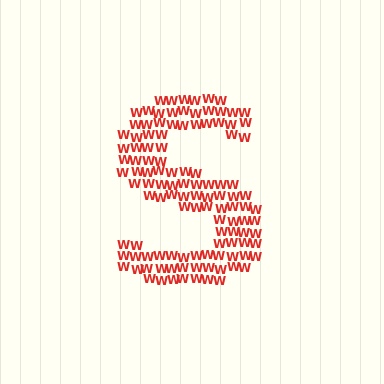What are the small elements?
The small elements are letter W's.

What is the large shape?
The large shape is the letter S.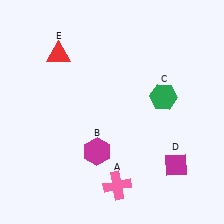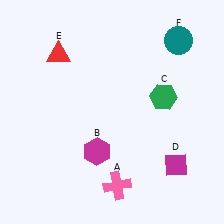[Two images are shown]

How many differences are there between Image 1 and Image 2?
There is 1 difference between the two images.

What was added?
A teal circle (F) was added in Image 2.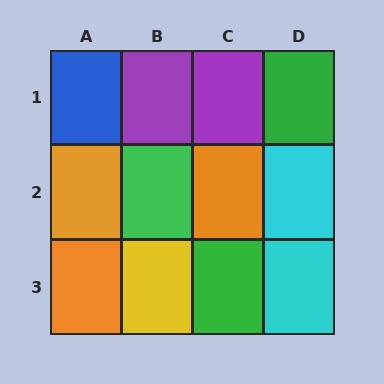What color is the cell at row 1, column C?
Purple.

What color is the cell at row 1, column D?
Green.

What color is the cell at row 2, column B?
Green.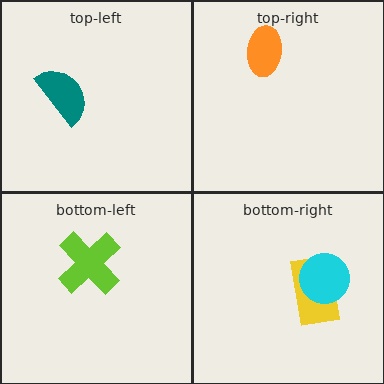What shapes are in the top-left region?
The teal semicircle.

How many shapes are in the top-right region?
1.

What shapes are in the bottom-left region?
The lime cross.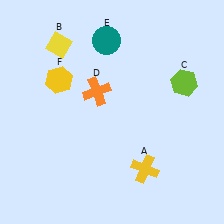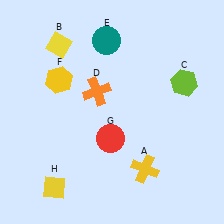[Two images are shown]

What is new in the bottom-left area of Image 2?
A yellow diamond (H) was added in the bottom-left area of Image 2.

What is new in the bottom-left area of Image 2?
A red circle (G) was added in the bottom-left area of Image 2.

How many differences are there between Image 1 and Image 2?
There are 2 differences between the two images.